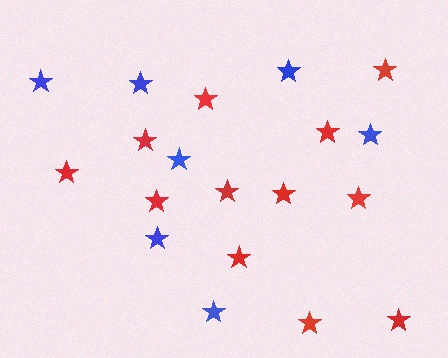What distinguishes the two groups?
There are 2 groups: one group of red stars (12) and one group of blue stars (7).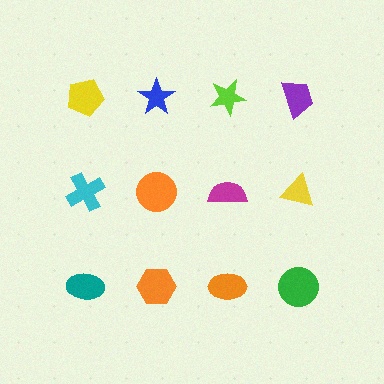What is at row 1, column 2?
A blue star.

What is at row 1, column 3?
A lime star.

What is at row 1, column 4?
A purple trapezoid.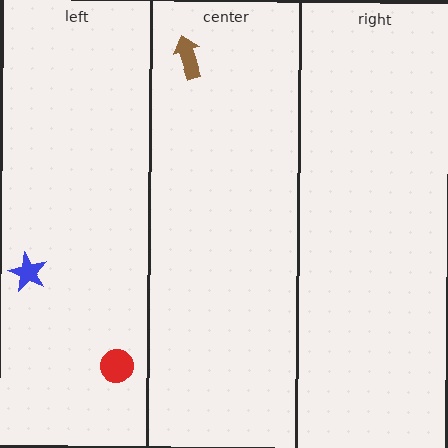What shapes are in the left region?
The blue star, the red circle.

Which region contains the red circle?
The left region.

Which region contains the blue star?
The left region.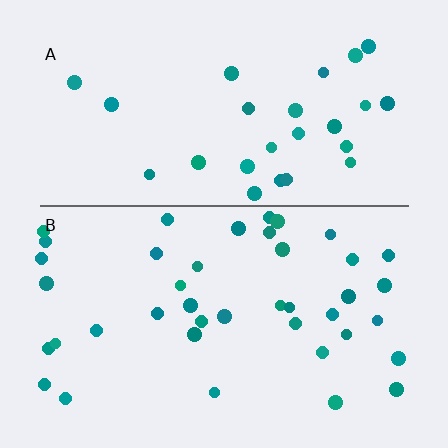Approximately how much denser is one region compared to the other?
Approximately 1.5× — region B over region A.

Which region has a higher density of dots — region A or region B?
B (the bottom).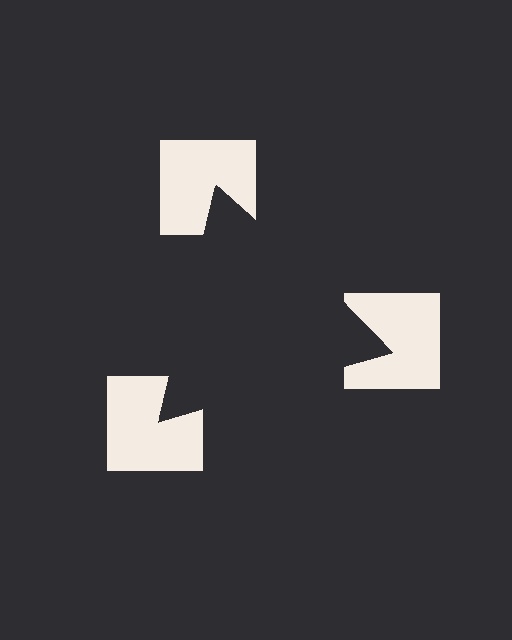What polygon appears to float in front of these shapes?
An illusory triangle — its edges are inferred from the aligned wedge cuts in the notched squares, not physically drawn.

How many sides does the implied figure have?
3 sides.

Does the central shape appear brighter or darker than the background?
It typically appears slightly darker than the background, even though no actual brightness change is drawn.